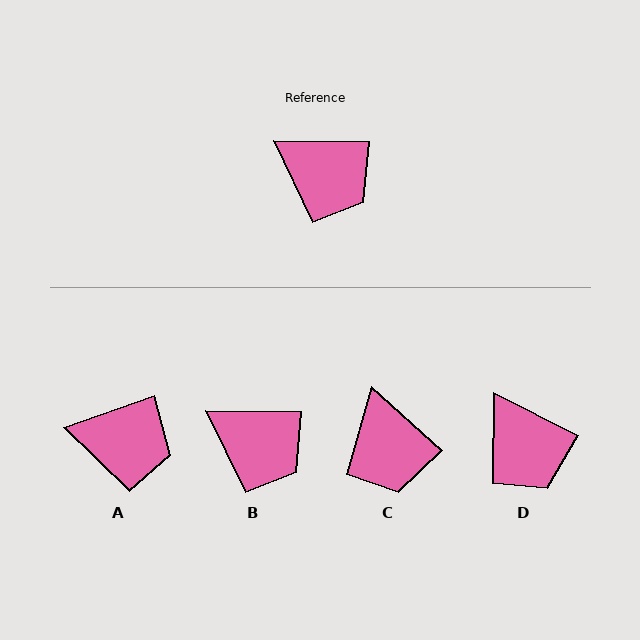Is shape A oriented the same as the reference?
No, it is off by about 20 degrees.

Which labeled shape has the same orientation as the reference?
B.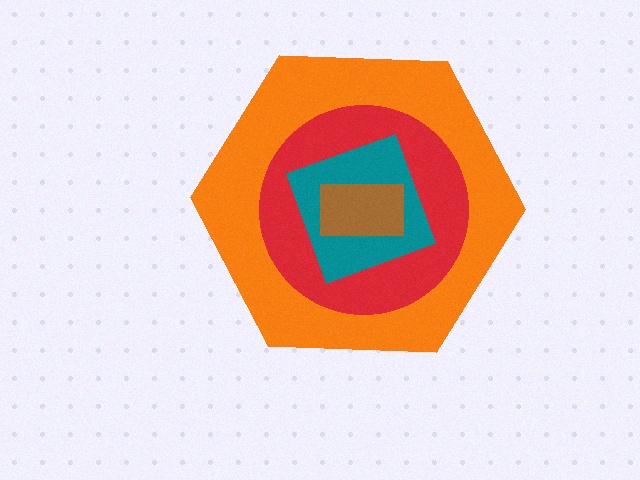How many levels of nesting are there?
4.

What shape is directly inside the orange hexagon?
The red circle.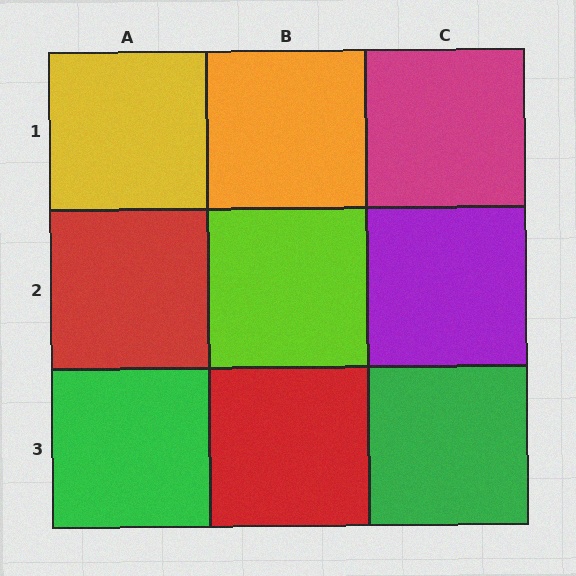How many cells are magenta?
1 cell is magenta.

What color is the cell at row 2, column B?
Lime.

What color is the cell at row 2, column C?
Purple.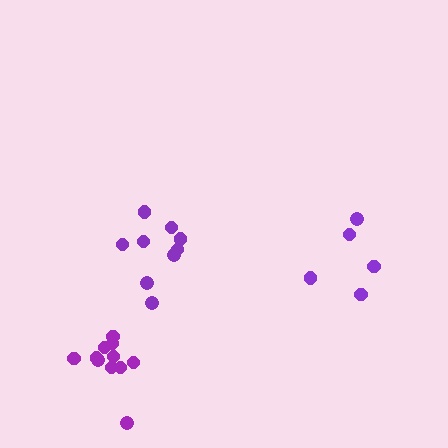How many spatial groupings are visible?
There are 3 spatial groupings.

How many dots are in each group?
Group 1: 11 dots, Group 2: 5 dots, Group 3: 9 dots (25 total).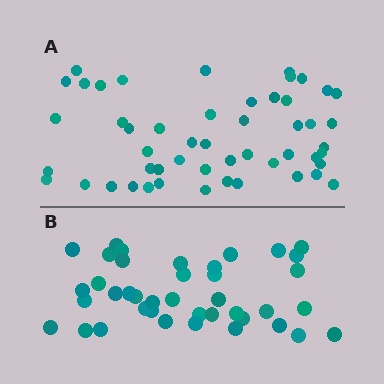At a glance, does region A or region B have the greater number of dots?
Region A (the top region) has more dots.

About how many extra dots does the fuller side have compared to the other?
Region A has roughly 12 or so more dots than region B.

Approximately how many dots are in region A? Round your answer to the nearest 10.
About 50 dots. (The exact count is 51, which rounds to 50.)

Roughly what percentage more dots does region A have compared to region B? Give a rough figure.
About 30% more.